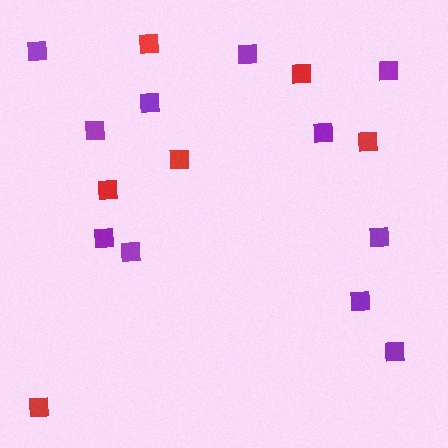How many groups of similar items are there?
There are 2 groups: one group of red squares (6) and one group of purple squares (11).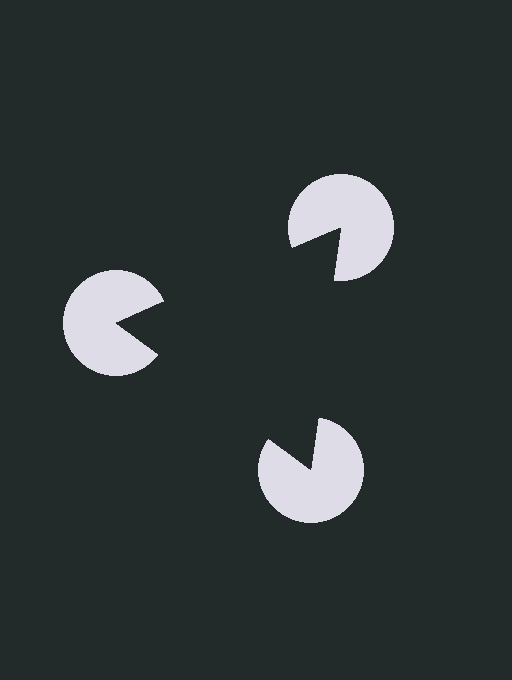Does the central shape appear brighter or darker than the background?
It typically appears slightly darker than the background, even though no actual brightness change is drawn.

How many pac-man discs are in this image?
There are 3 — one at each vertex of the illusory triangle.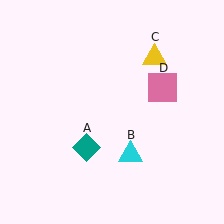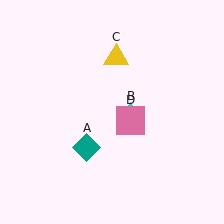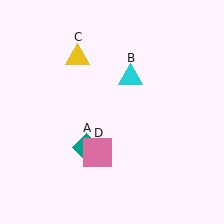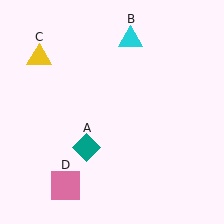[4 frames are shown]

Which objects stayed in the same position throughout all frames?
Teal diamond (object A) remained stationary.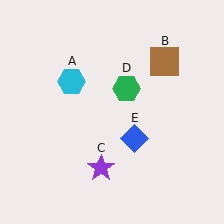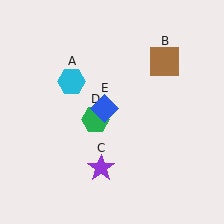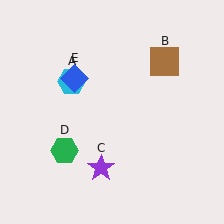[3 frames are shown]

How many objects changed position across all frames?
2 objects changed position: green hexagon (object D), blue diamond (object E).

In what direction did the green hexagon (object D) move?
The green hexagon (object D) moved down and to the left.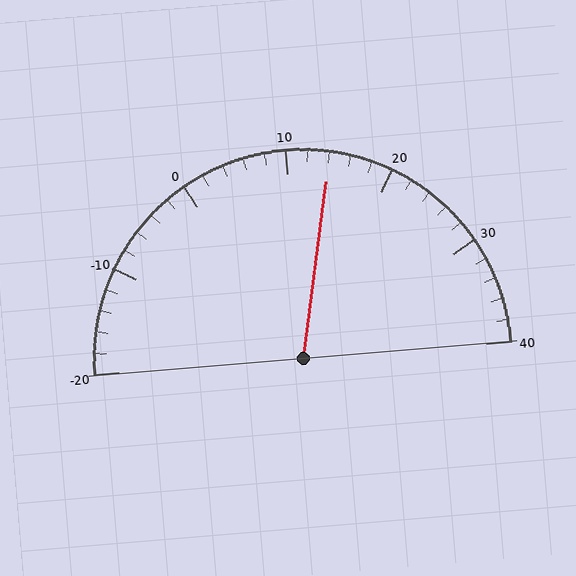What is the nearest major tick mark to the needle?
The nearest major tick mark is 10.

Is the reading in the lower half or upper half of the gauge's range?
The reading is in the upper half of the range (-20 to 40).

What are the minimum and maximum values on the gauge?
The gauge ranges from -20 to 40.